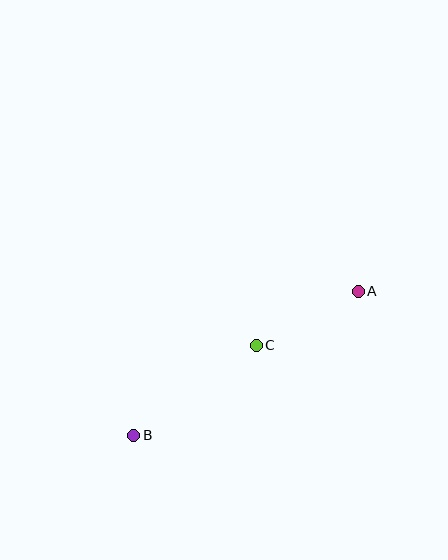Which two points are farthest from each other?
Points A and B are farthest from each other.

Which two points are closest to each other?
Points A and C are closest to each other.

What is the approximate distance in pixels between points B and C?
The distance between B and C is approximately 152 pixels.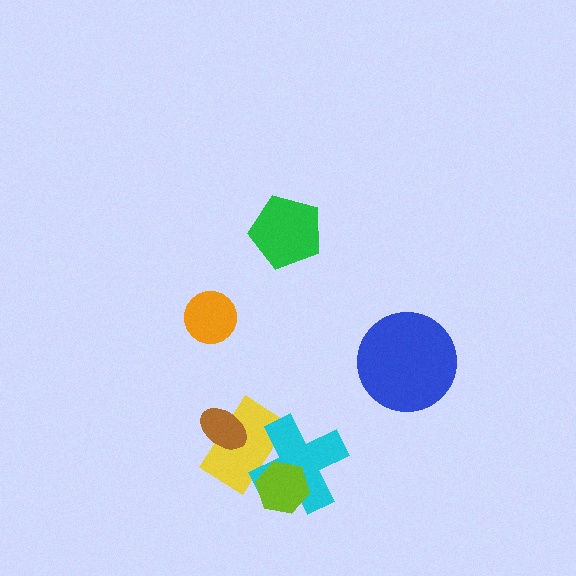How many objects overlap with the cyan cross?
2 objects overlap with the cyan cross.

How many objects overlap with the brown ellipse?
1 object overlaps with the brown ellipse.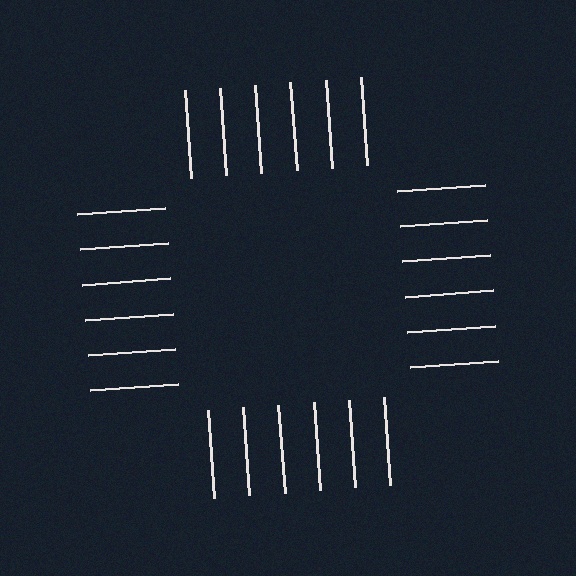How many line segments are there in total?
24 — 6 along each of the 4 edges.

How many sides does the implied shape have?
4 sides — the line-ends trace a square.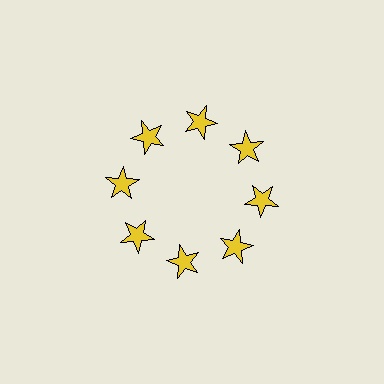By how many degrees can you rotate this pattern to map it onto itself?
The pattern maps onto itself every 45 degrees of rotation.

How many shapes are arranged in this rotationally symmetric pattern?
There are 8 shapes, arranged in 8 groups of 1.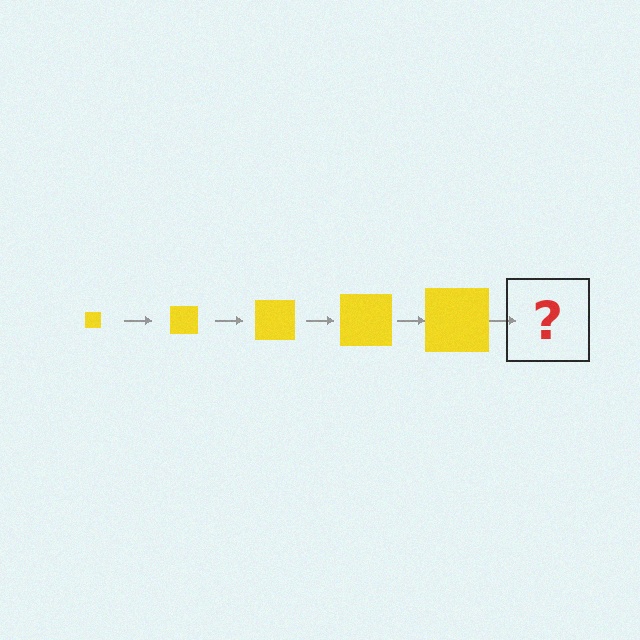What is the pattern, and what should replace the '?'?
The pattern is that the square gets progressively larger each step. The '?' should be a yellow square, larger than the previous one.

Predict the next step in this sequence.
The next step is a yellow square, larger than the previous one.